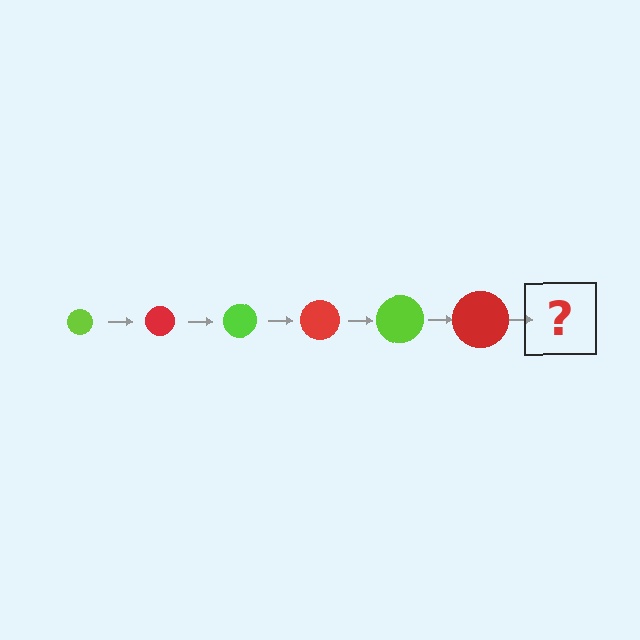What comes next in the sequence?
The next element should be a lime circle, larger than the previous one.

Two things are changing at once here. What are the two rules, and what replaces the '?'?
The two rules are that the circle grows larger each step and the color cycles through lime and red. The '?' should be a lime circle, larger than the previous one.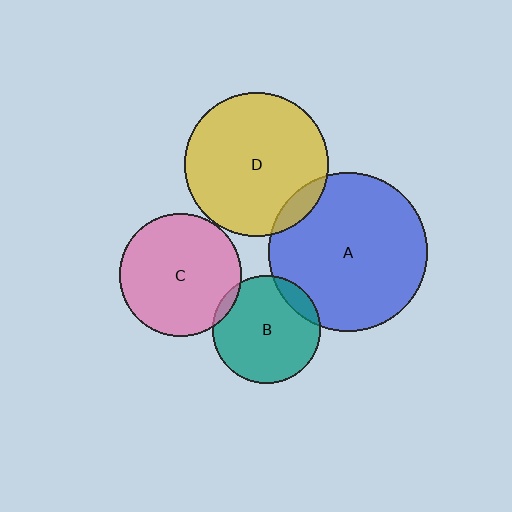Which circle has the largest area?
Circle A (blue).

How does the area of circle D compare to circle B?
Approximately 1.8 times.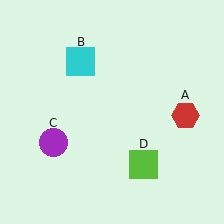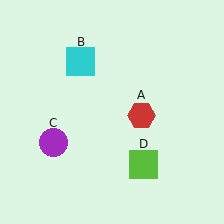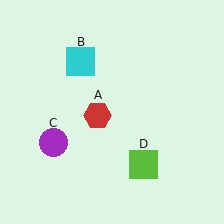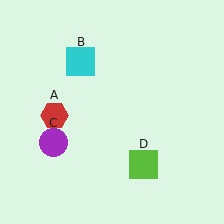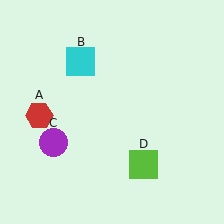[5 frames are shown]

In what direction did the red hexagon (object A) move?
The red hexagon (object A) moved left.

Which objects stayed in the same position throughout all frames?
Cyan square (object B) and purple circle (object C) and lime square (object D) remained stationary.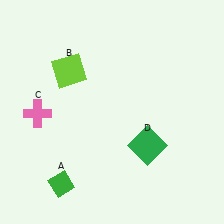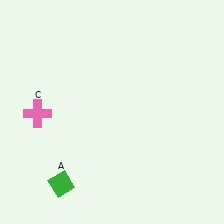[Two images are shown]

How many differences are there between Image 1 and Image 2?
There are 2 differences between the two images.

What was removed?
The green square (D), the lime square (B) were removed in Image 2.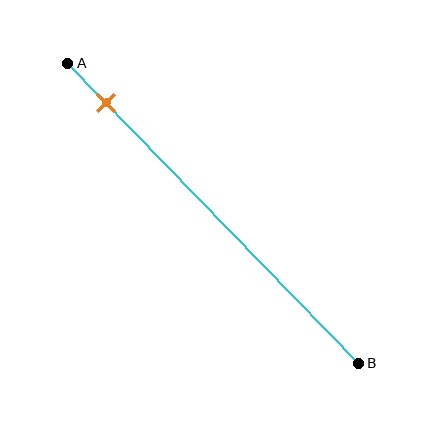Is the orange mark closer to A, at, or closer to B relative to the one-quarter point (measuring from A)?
The orange mark is closer to point A than the one-quarter point of segment AB.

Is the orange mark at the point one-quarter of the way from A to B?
No, the mark is at about 15% from A, not at the 25% one-quarter point.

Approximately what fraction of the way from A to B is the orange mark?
The orange mark is approximately 15% of the way from A to B.